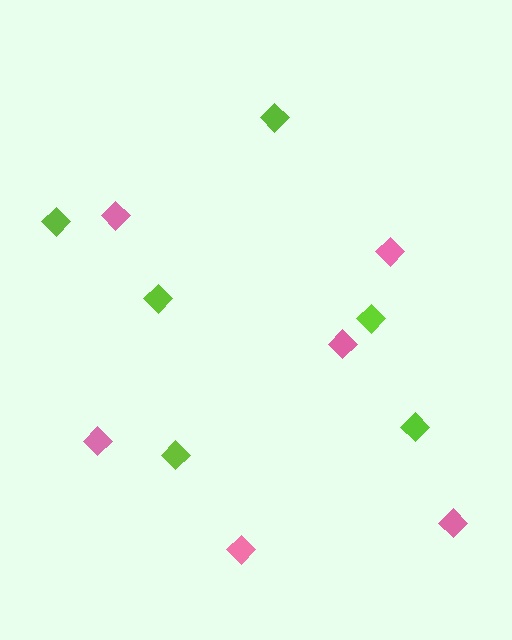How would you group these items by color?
There are 2 groups: one group of lime diamonds (6) and one group of pink diamonds (6).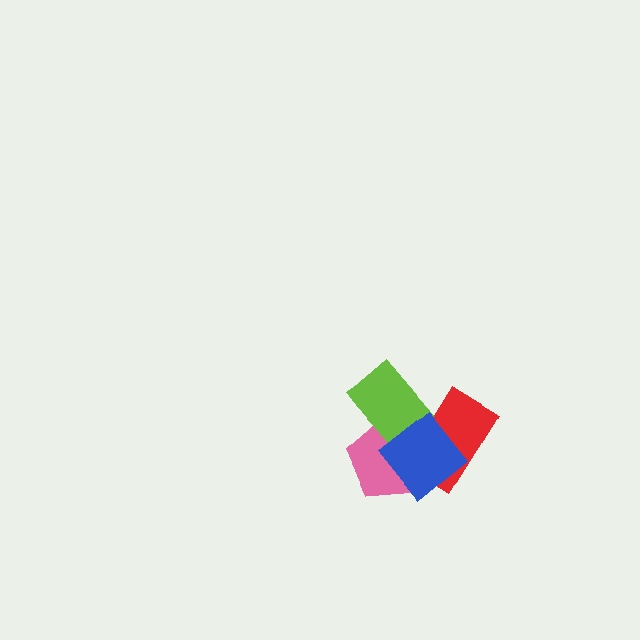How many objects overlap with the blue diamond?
3 objects overlap with the blue diamond.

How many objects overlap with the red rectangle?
3 objects overlap with the red rectangle.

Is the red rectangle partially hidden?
Yes, it is partially covered by another shape.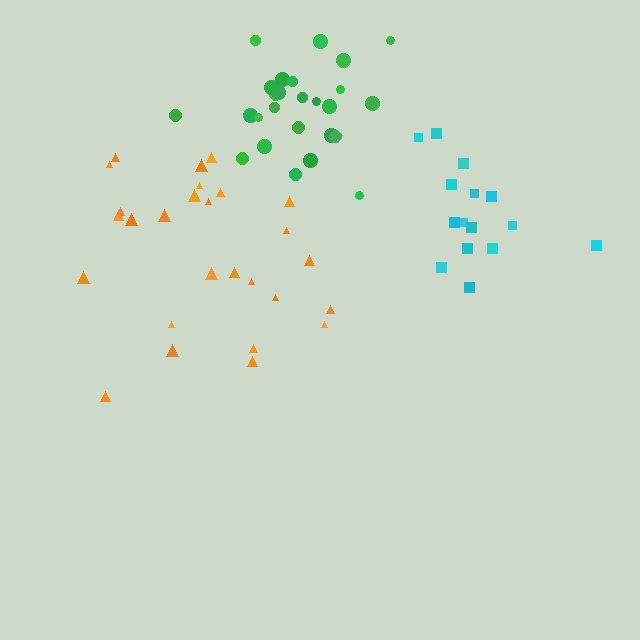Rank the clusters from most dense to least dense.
green, cyan, orange.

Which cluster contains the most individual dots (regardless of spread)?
Orange (27).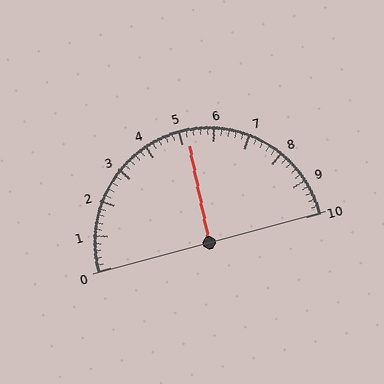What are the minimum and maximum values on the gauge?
The gauge ranges from 0 to 10.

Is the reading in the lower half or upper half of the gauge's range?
The reading is in the upper half of the range (0 to 10).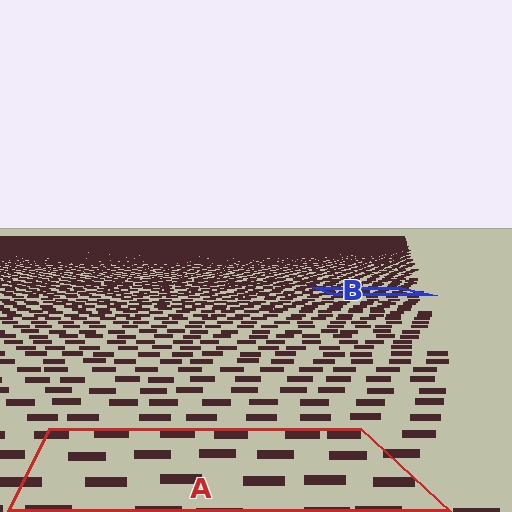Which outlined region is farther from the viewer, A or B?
Region B is farther from the viewer — the texture elements inside it appear smaller and more densely packed.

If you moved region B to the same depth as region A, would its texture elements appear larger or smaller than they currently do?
They would appear larger. At a closer depth, the same texture elements are projected at a bigger on-screen size.